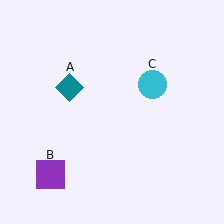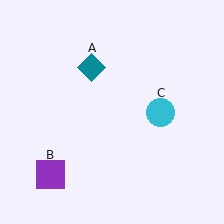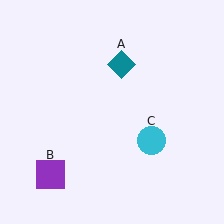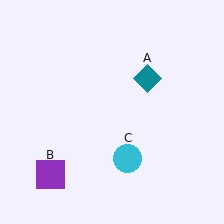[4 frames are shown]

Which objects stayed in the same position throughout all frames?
Purple square (object B) remained stationary.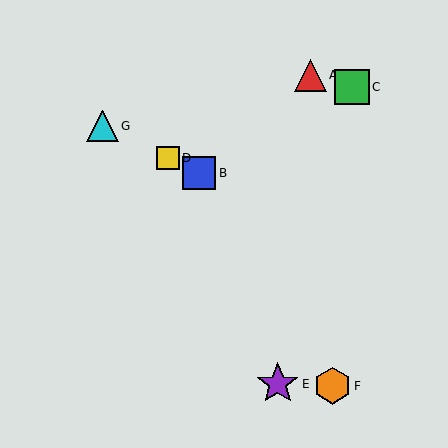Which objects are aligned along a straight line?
Objects B, D, G are aligned along a straight line.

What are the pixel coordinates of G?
Object G is at (102, 126).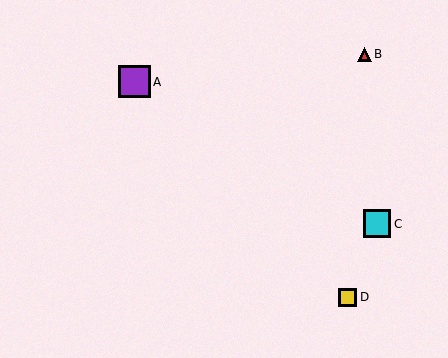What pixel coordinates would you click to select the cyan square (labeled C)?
Click at (377, 224) to select the cyan square C.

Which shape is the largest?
The purple square (labeled A) is the largest.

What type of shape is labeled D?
Shape D is a yellow square.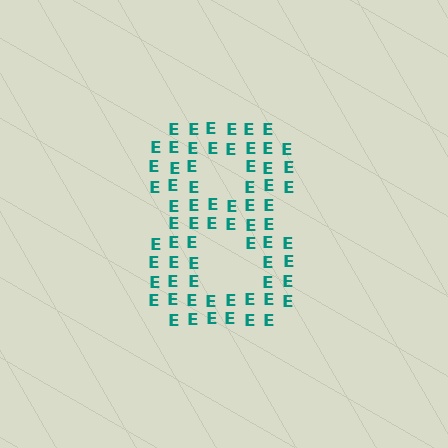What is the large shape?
The large shape is the digit 8.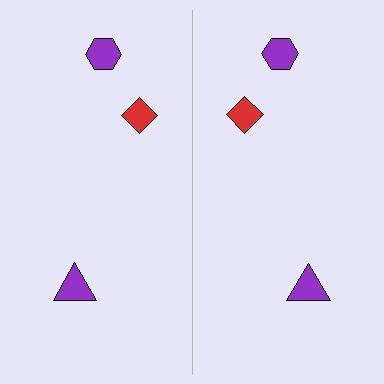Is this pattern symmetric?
Yes, this pattern has bilateral (reflection) symmetry.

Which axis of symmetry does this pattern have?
The pattern has a vertical axis of symmetry running through the center of the image.